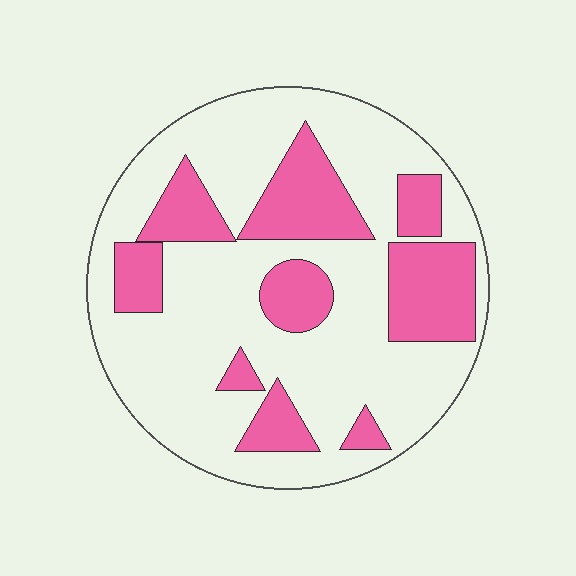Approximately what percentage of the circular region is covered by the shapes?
Approximately 30%.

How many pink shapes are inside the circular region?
9.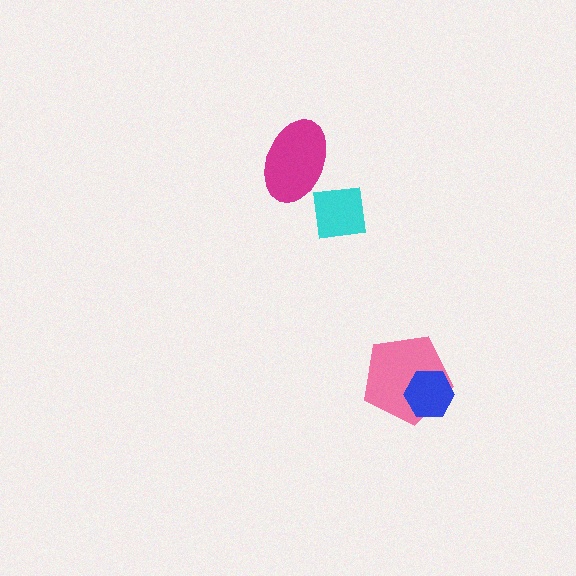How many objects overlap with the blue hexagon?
1 object overlaps with the blue hexagon.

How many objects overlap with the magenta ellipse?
1 object overlaps with the magenta ellipse.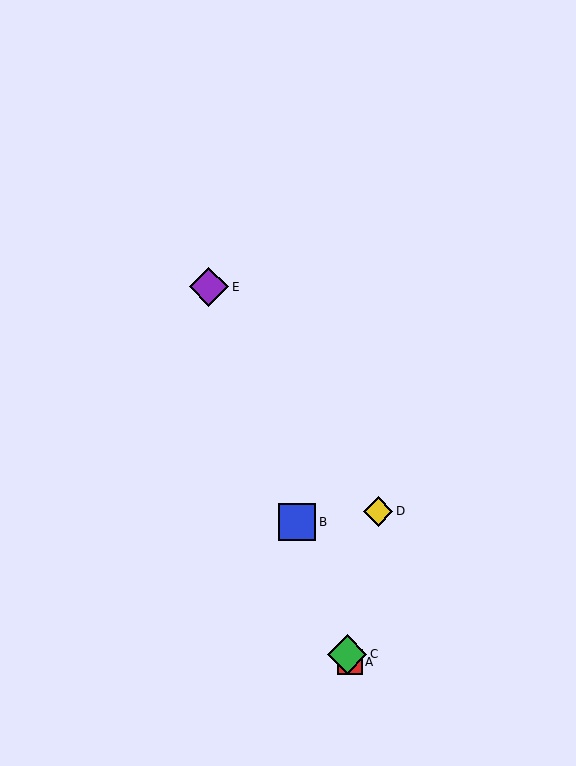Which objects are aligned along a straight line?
Objects A, B, C, E are aligned along a straight line.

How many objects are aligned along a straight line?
4 objects (A, B, C, E) are aligned along a straight line.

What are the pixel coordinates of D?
Object D is at (378, 511).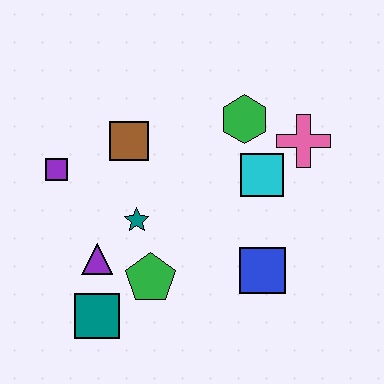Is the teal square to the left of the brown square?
Yes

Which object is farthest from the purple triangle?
The pink cross is farthest from the purple triangle.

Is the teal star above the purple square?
No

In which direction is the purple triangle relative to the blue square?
The purple triangle is to the left of the blue square.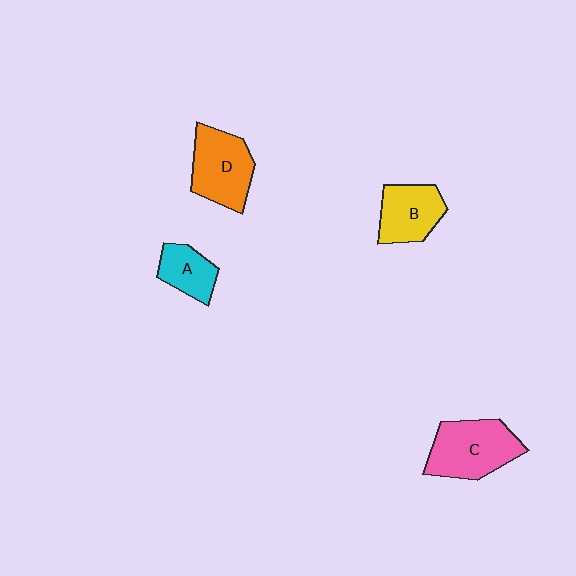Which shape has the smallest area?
Shape A (cyan).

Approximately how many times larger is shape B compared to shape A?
Approximately 1.3 times.